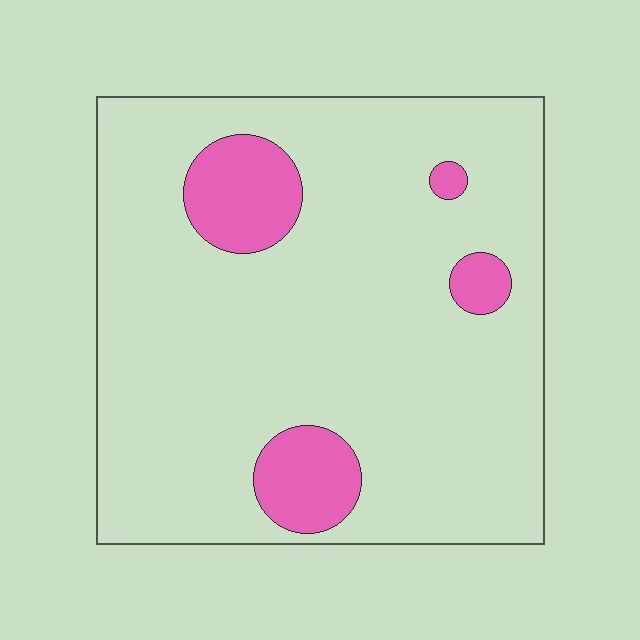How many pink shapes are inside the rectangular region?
4.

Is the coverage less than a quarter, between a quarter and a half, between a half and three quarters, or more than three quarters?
Less than a quarter.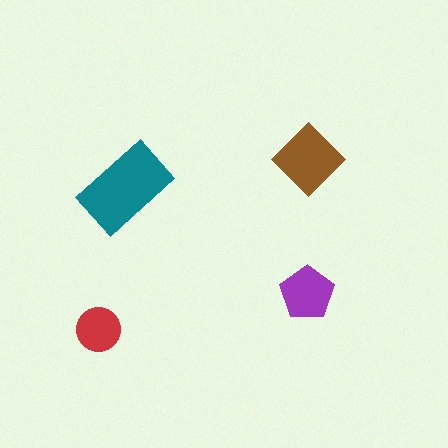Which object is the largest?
The teal rectangle.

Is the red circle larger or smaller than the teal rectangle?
Smaller.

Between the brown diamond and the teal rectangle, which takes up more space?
The teal rectangle.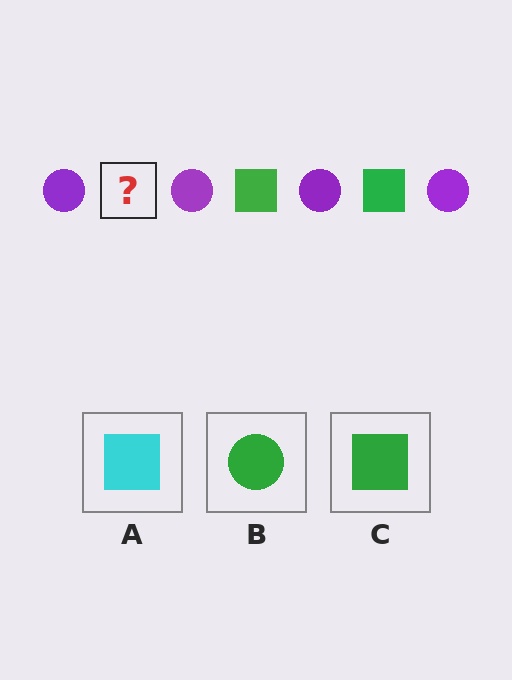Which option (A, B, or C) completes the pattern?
C.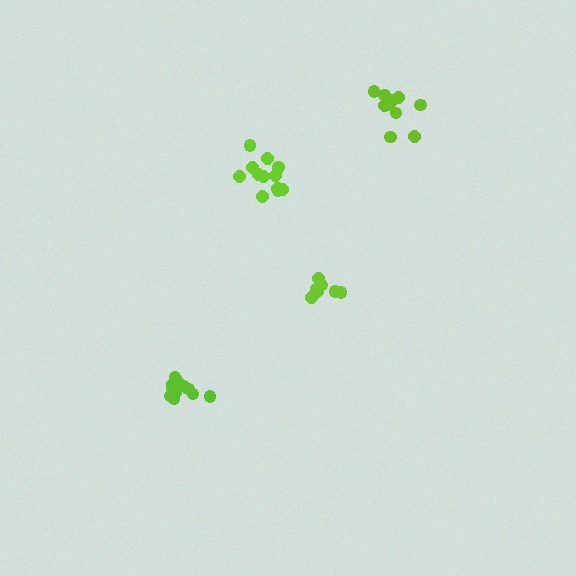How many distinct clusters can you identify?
There are 4 distinct clusters.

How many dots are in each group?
Group 1: 7 dots, Group 2: 13 dots, Group 3: 10 dots, Group 4: 13 dots (43 total).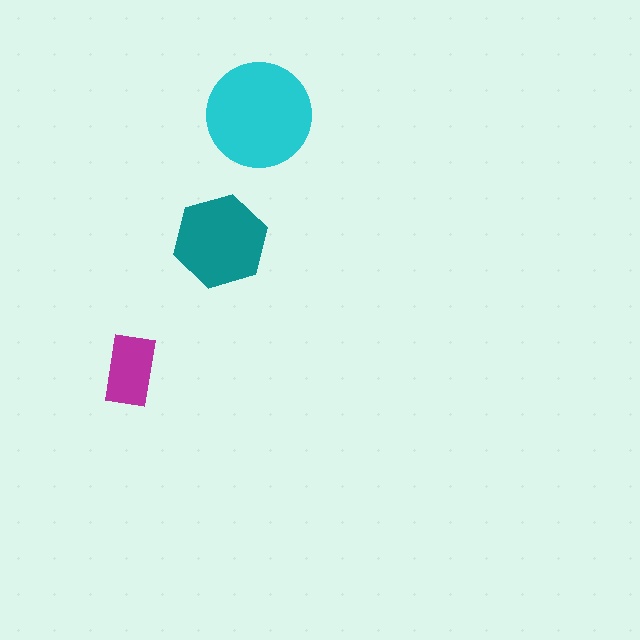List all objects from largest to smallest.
The cyan circle, the teal hexagon, the magenta rectangle.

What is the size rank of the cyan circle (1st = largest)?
1st.